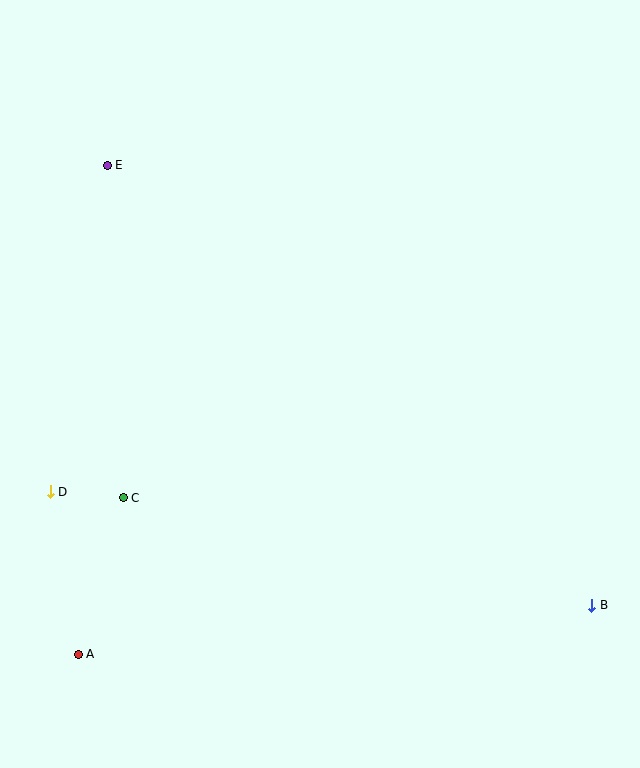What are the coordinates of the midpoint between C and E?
The midpoint between C and E is at (115, 332).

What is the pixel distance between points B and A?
The distance between B and A is 516 pixels.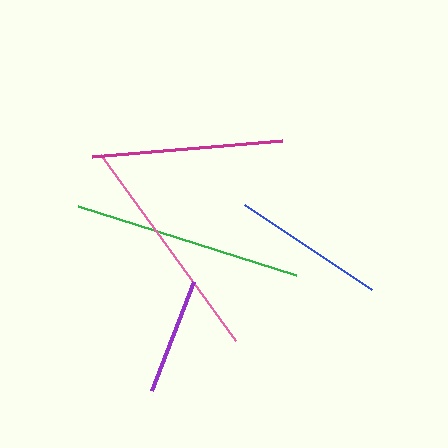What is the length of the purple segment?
The purple segment is approximately 117 pixels long.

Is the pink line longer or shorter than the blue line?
The pink line is longer than the blue line.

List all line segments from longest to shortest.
From longest to shortest: pink, green, magenta, blue, purple.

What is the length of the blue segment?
The blue segment is approximately 154 pixels long.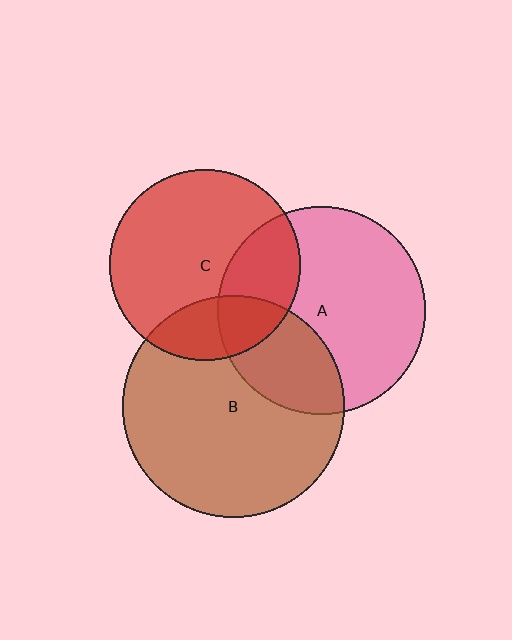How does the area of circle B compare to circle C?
Approximately 1.3 times.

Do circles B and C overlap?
Yes.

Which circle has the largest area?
Circle B (brown).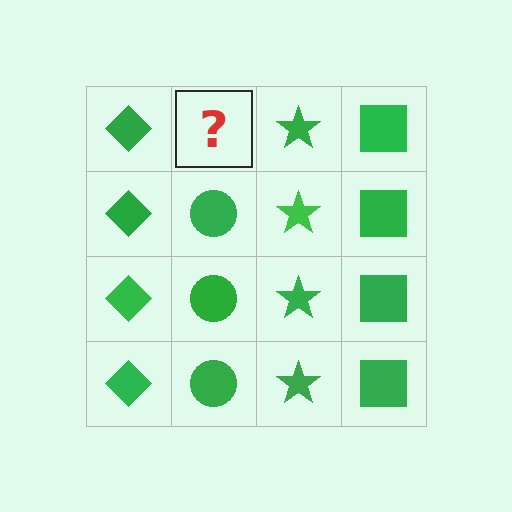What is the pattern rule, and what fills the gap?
The rule is that each column has a consistent shape. The gap should be filled with a green circle.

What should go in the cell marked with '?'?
The missing cell should contain a green circle.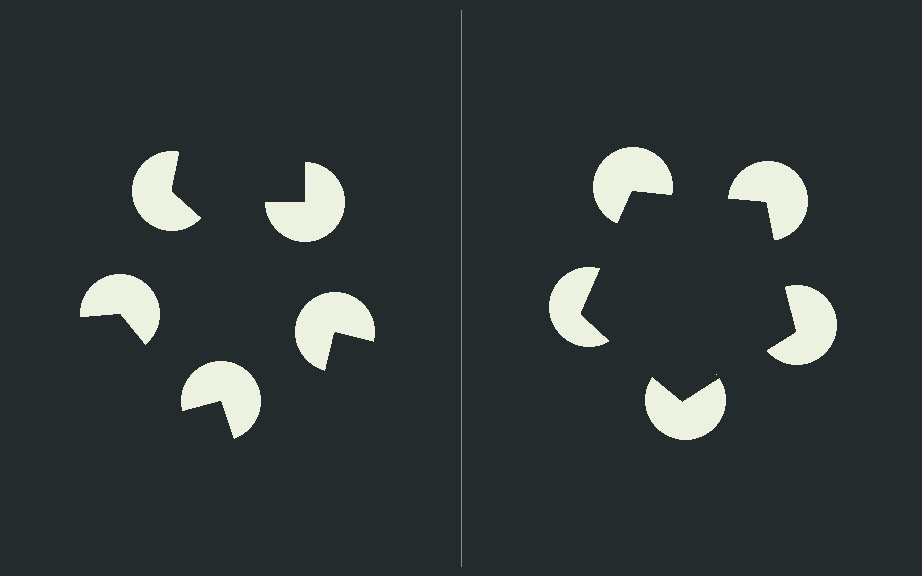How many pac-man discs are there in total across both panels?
10 — 5 on each side.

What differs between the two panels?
The pac-man discs are positioned identically on both sides; only the wedge orientations differ. On the right they align to a pentagon; on the left they are misaligned.